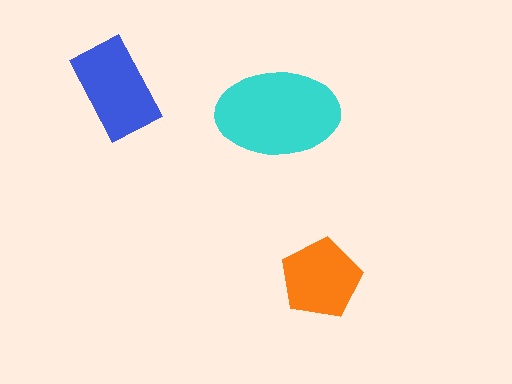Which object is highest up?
The blue rectangle is topmost.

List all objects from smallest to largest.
The orange pentagon, the blue rectangle, the cyan ellipse.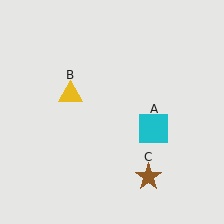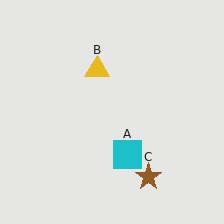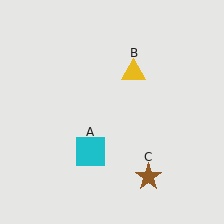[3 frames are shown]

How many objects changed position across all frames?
2 objects changed position: cyan square (object A), yellow triangle (object B).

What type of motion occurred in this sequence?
The cyan square (object A), yellow triangle (object B) rotated clockwise around the center of the scene.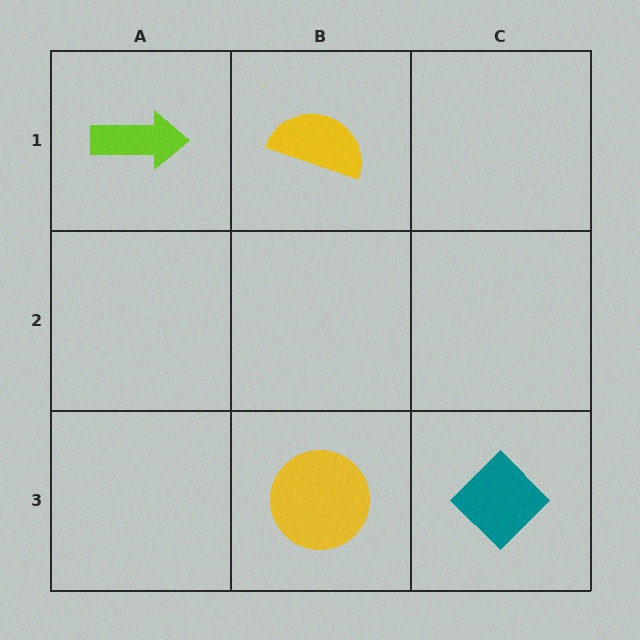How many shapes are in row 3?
2 shapes.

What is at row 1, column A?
A lime arrow.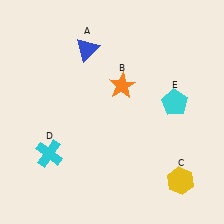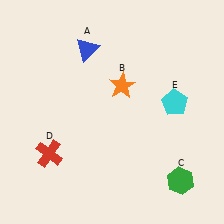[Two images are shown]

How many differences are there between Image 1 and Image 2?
There are 2 differences between the two images.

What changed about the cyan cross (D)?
In Image 1, D is cyan. In Image 2, it changed to red.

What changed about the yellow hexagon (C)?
In Image 1, C is yellow. In Image 2, it changed to green.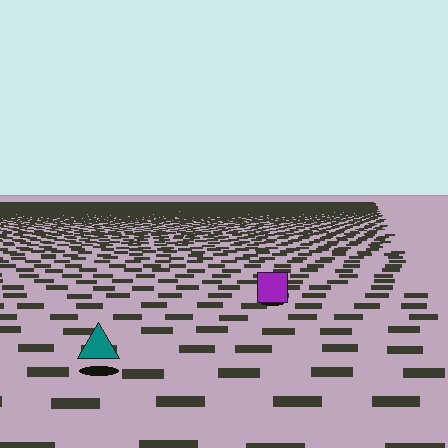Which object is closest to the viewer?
The teal triangle is closest. The texture marks near it are larger and more spread out.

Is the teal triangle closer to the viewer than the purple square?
Yes. The teal triangle is closer — you can tell from the texture gradient: the ground texture is coarser near it.